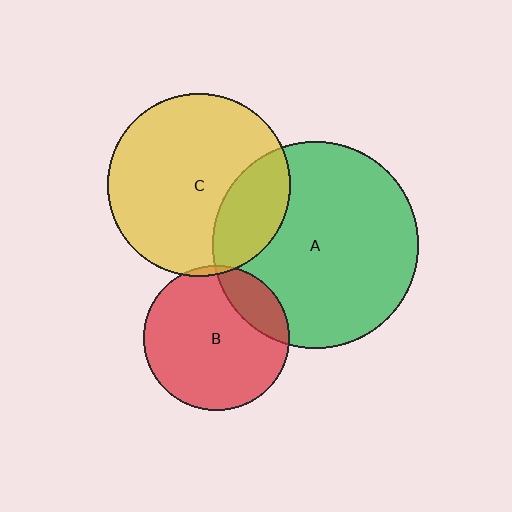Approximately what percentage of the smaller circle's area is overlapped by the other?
Approximately 25%.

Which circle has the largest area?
Circle A (green).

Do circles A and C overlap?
Yes.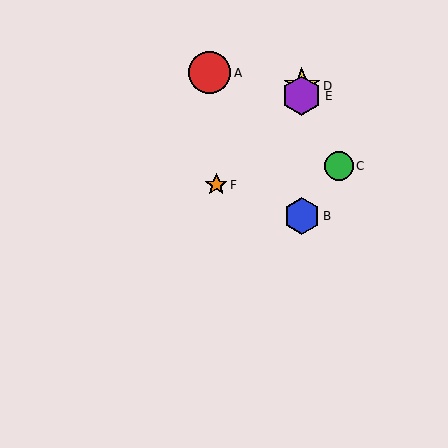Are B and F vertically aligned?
No, B is at x≈302 and F is at x≈216.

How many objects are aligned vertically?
3 objects (B, D, E) are aligned vertically.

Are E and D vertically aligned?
Yes, both are at x≈302.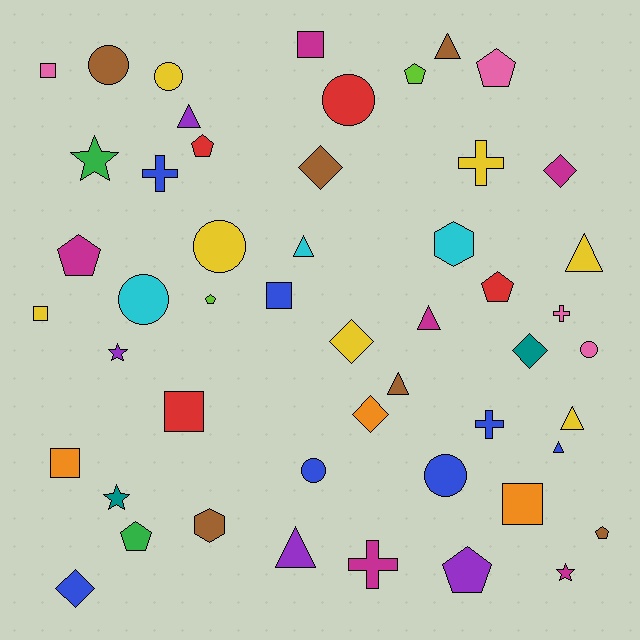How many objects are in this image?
There are 50 objects.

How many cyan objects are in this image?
There are 3 cyan objects.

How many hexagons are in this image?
There are 2 hexagons.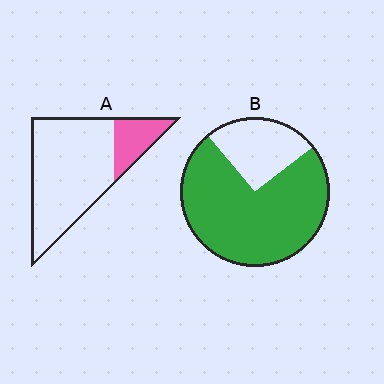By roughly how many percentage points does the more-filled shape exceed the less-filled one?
By roughly 55 percentage points (B over A).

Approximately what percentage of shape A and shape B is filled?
A is approximately 20% and B is approximately 75%.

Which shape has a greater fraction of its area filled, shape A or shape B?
Shape B.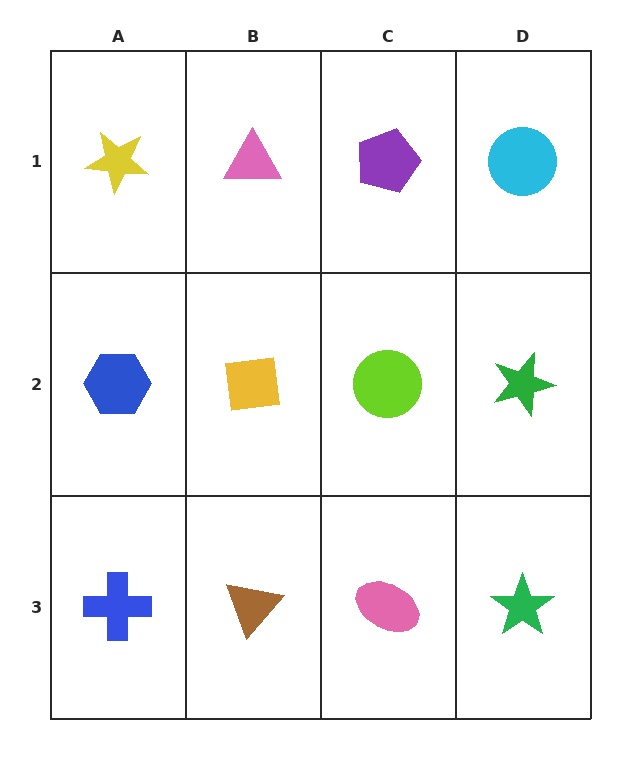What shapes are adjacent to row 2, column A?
A yellow star (row 1, column A), a blue cross (row 3, column A), a yellow square (row 2, column B).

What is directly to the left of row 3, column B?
A blue cross.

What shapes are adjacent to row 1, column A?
A blue hexagon (row 2, column A), a pink triangle (row 1, column B).